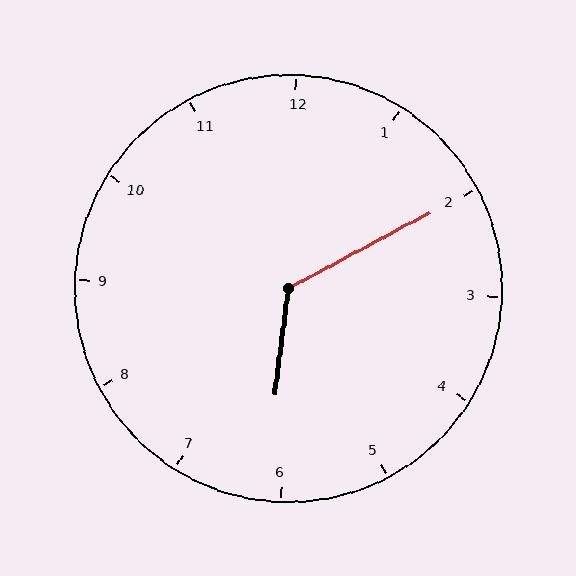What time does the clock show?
6:10.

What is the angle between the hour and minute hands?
Approximately 125 degrees.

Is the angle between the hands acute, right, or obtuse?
It is obtuse.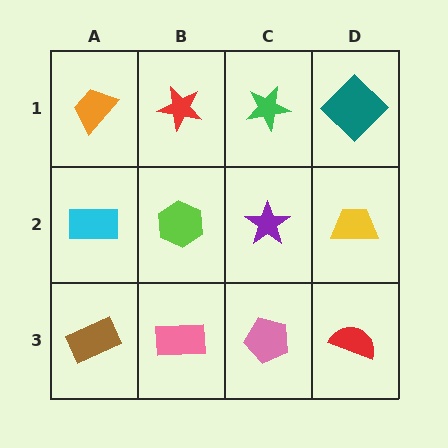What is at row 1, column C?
A green star.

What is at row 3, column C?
A pink pentagon.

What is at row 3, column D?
A red semicircle.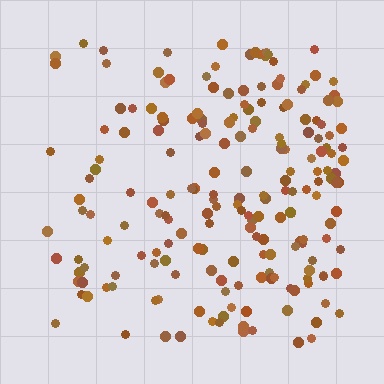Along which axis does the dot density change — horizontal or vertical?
Horizontal.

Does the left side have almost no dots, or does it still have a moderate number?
Still a moderate number, just noticeably fewer than the right.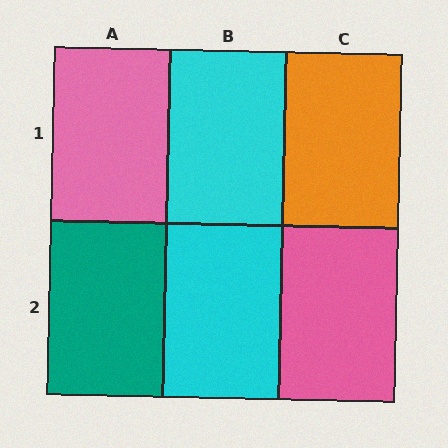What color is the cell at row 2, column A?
Teal.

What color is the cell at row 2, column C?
Pink.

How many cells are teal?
1 cell is teal.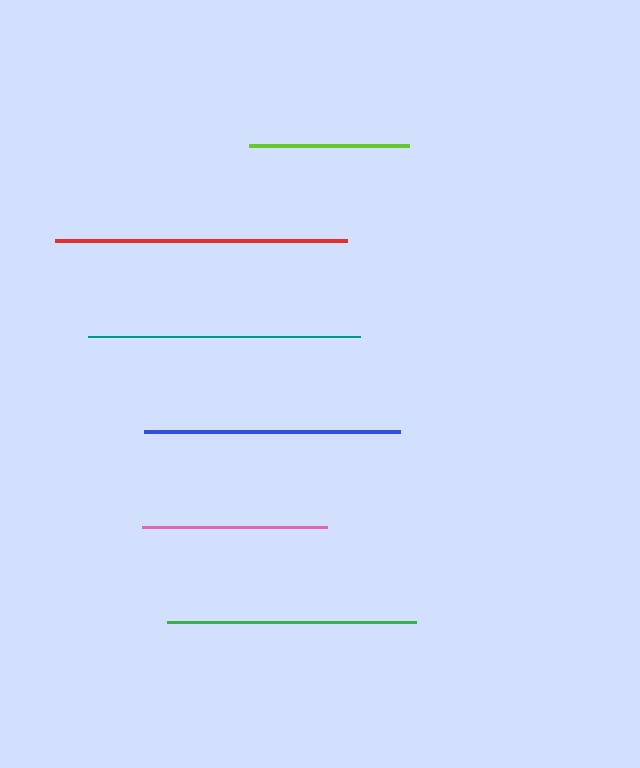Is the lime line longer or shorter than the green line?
The green line is longer than the lime line.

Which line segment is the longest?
The red line is the longest at approximately 292 pixels.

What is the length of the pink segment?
The pink segment is approximately 185 pixels long.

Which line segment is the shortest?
The lime line is the shortest at approximately 159 pixels.